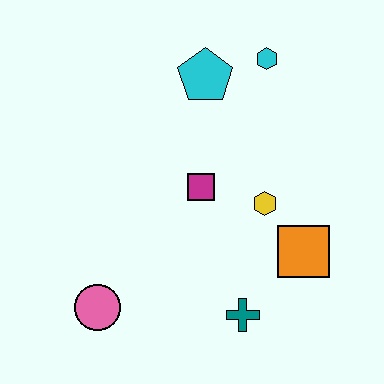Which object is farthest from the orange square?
The pink circle is farthest from the orange square.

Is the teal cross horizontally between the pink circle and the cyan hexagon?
Yes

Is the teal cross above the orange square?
No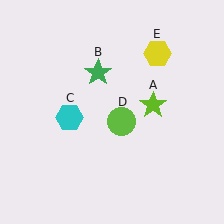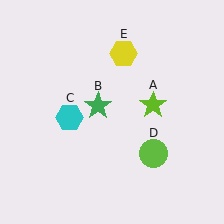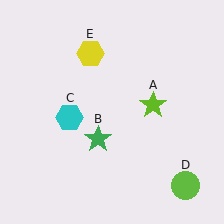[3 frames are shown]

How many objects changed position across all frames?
3 objects changed position: green star (object B), lime circle (object D), yellow hexagon (object E).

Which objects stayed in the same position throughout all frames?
Lime star (object A) and cyan hexagon (object C) remained stationary.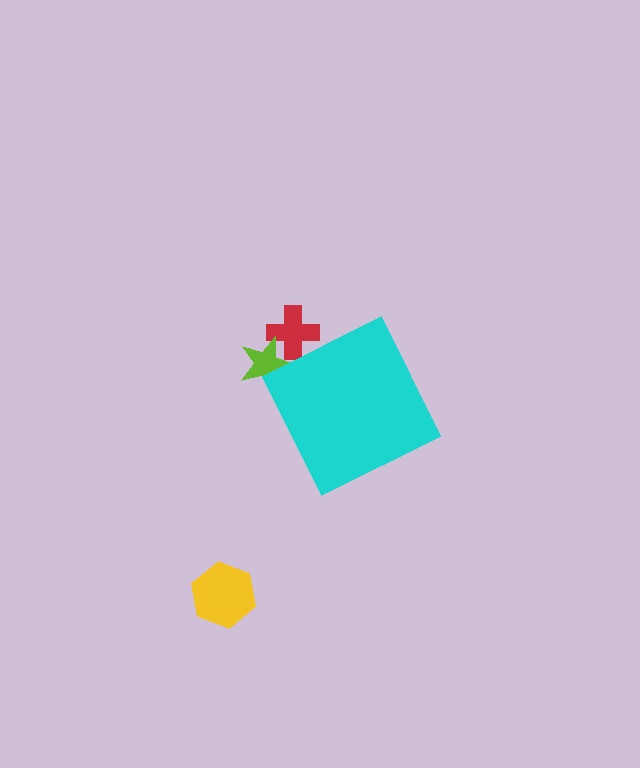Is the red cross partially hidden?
Yes, the red cross is partially hidden behind the cyan diamond.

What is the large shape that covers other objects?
A cyan diamond.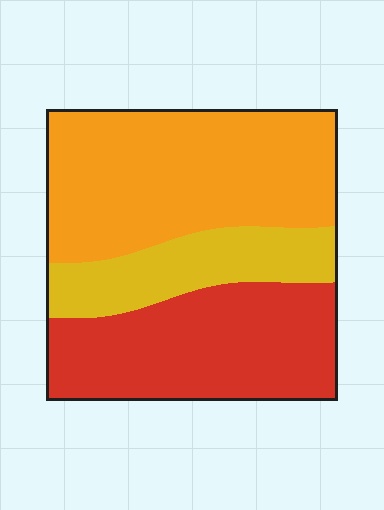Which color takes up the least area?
Yellow, at roughly 20%.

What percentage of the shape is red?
Red takes up between a quarter and a half of the shape.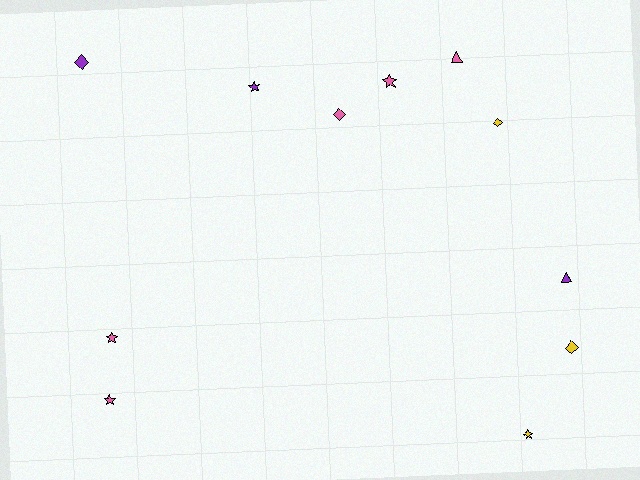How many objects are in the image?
There are 11 objects.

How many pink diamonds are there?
There is 1 pink diamond.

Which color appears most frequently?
Pink, with 5 objects.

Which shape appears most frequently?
Star, with 5 objects.